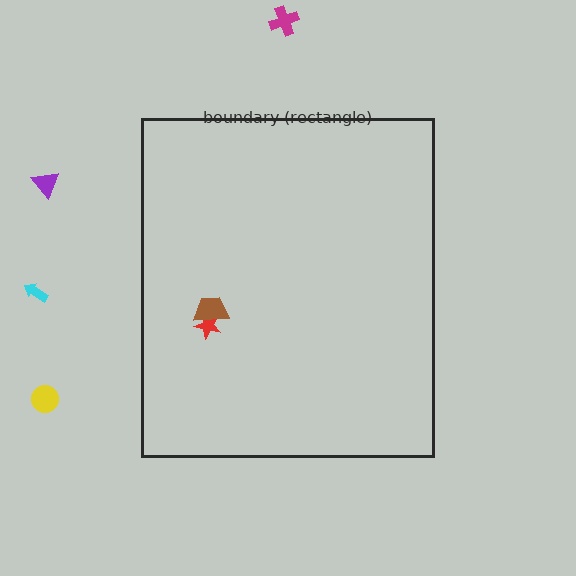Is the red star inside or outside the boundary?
Inside.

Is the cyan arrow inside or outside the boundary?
Outside.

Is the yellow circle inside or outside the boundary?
Outside.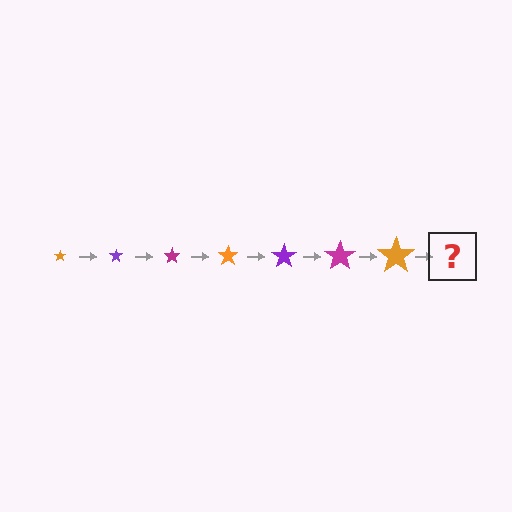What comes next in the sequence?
The next element should be a purple star, larger than the previous one.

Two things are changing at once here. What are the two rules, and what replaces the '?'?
The two rules are that the star grows larger each step and the color cycles through orange, purple, and magenta. The '?' should be a purple star, larger than the previous one.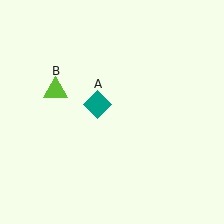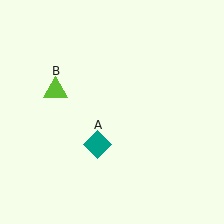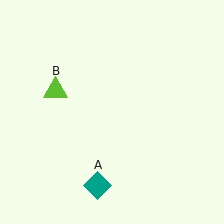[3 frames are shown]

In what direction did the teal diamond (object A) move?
The teal diamond (object A) moved down.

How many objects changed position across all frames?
1 object changed position: teal diamond (object A).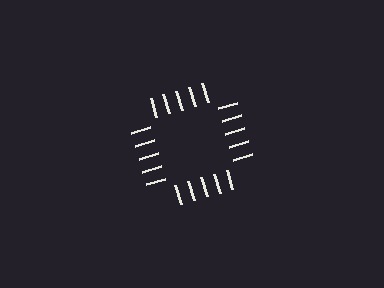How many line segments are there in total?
20 — 5 along each of the 4 edges.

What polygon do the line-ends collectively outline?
An illusory square — the line segments terminate on its edges but no continuous stroke is drawn.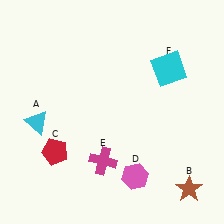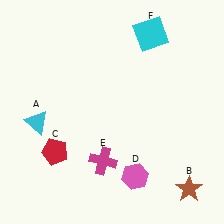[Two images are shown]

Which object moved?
The cyan square (F) moved up.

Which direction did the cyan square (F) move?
The cyan square (F) moved up.